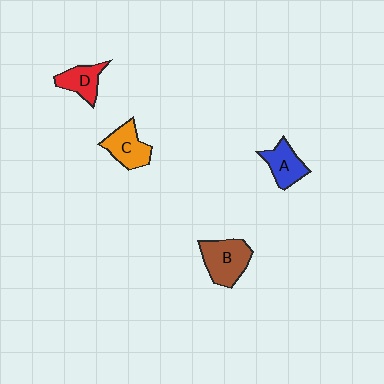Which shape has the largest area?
Shape B (brown).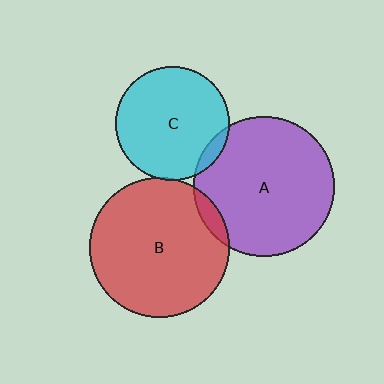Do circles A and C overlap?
Yes.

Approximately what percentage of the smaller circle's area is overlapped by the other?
Approximately 5%.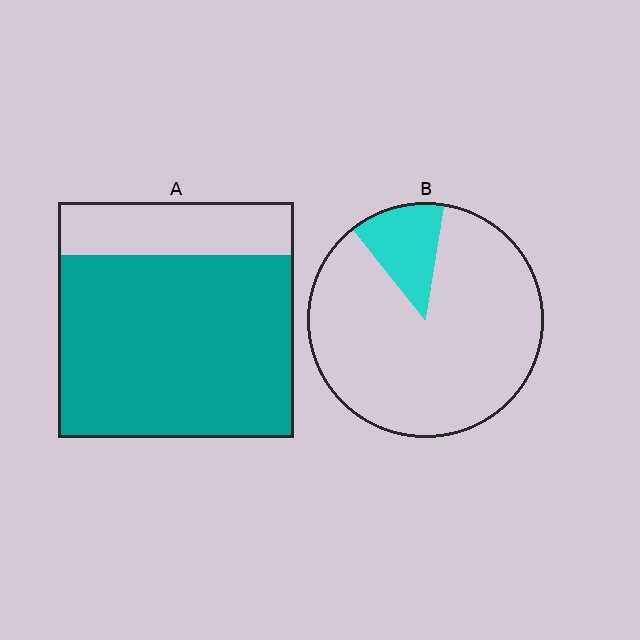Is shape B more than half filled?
No.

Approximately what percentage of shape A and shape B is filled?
A is approximately 80% and B is approximately 15%.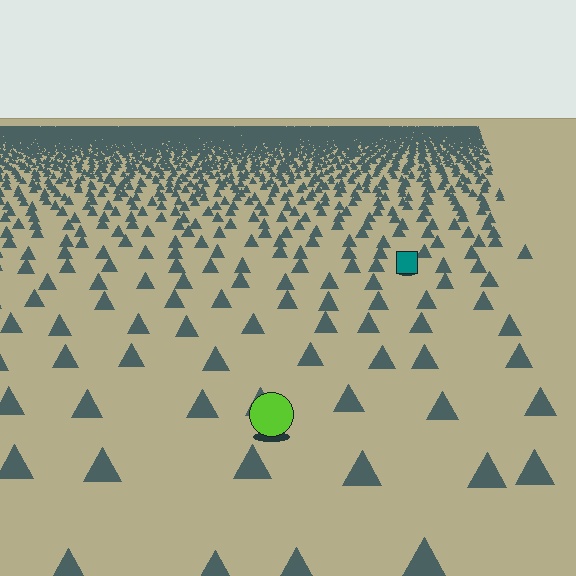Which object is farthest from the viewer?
The teal square is farthest from the viewer. It appears smaller and the ground texture around it is denser.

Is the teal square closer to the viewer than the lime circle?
No. The lime circle is closer — you can tell from the texture gradient: the ground texture is coarser near it.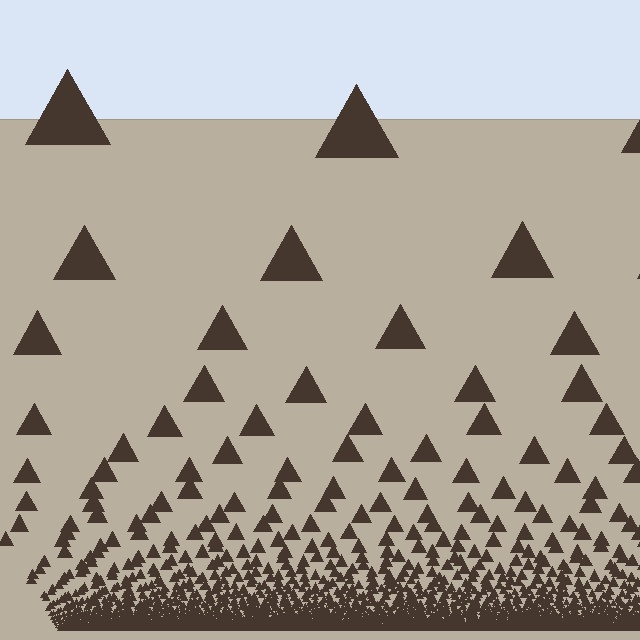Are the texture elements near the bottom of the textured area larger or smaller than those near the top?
Smaller. The gradient is inverted — elements near the bottom are smaller and denser.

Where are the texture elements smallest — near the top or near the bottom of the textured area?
Near the bottom.